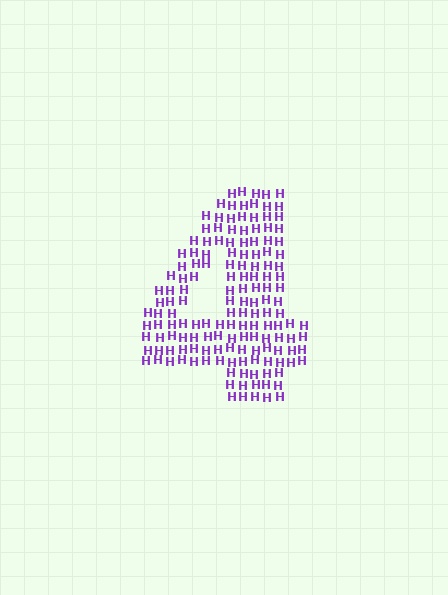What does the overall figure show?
The overall figure shows the digit 4.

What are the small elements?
The small elements are letter H's.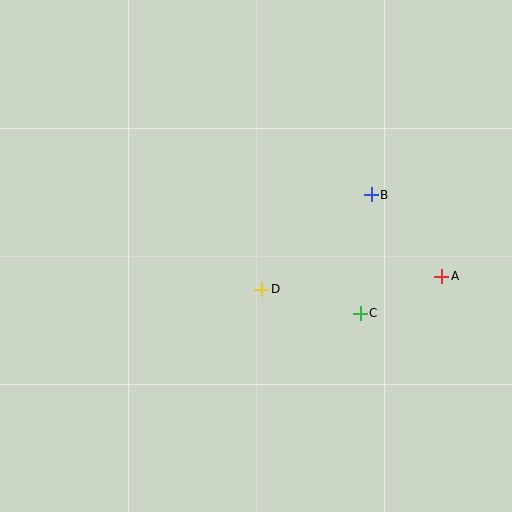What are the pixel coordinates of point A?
Point A is at (442, 276).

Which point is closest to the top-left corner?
Point D is closest to the top-left corner.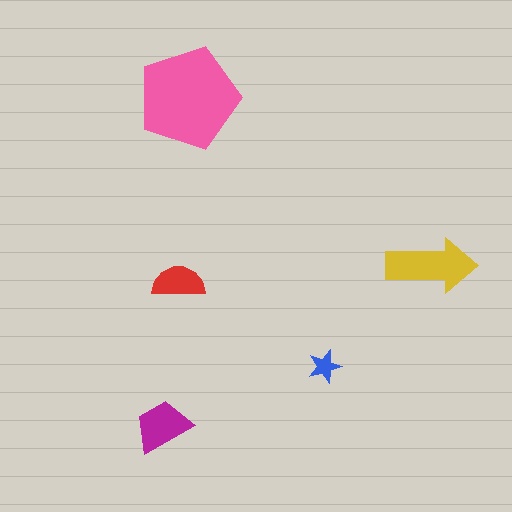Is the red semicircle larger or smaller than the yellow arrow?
Smaller.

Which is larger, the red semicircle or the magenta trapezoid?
The magenta trapezoid.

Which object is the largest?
The pink pentagon.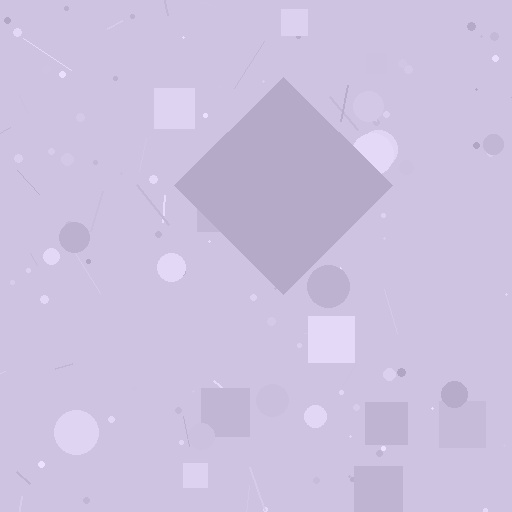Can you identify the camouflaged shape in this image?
The camouflaged shape is a diamond.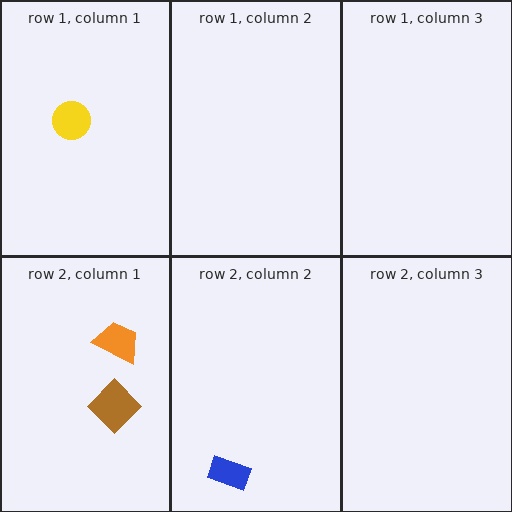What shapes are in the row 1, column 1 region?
The yellow circle.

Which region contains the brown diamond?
The row 2, column 1 region.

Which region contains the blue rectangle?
The row 2, column 2 region.